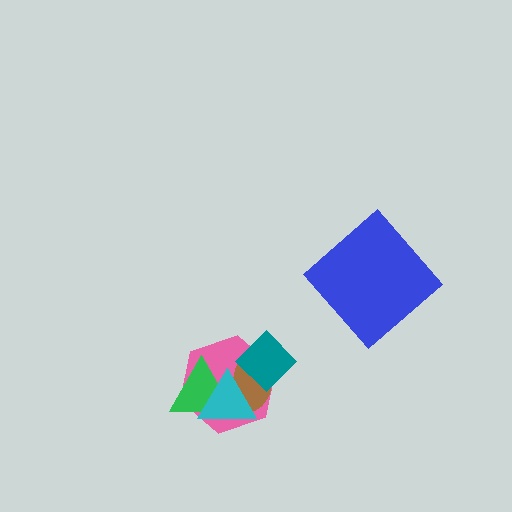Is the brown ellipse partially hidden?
Yes, it is partially covered by another shape.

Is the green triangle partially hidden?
Yes, it is partially covered by another shape.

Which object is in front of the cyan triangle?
The teal diamond is in front of the cyan triangle.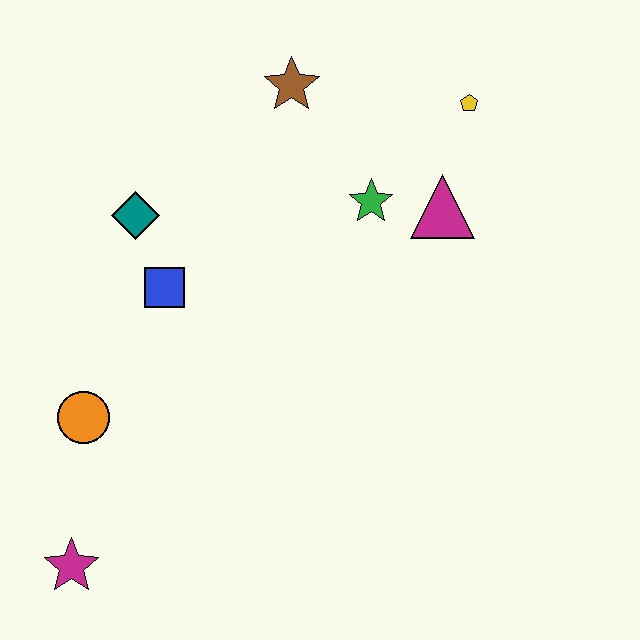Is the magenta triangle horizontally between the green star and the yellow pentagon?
Yes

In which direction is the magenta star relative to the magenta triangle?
The magenta star is to the left of the magenta triangle.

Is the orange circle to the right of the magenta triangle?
No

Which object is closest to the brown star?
The green star is closest to the brown star.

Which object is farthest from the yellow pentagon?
The magenta star is farthest from the yellow pentagon.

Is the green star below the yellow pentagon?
Yes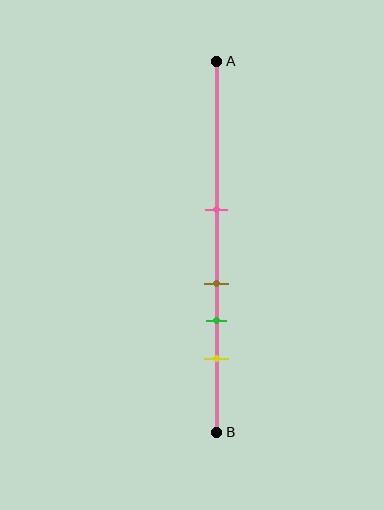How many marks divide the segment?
There are 4 marks dividing the segment.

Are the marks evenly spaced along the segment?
No, the marks are not evenly spaced.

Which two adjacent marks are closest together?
The brown and green marks are the closest adjacent pair.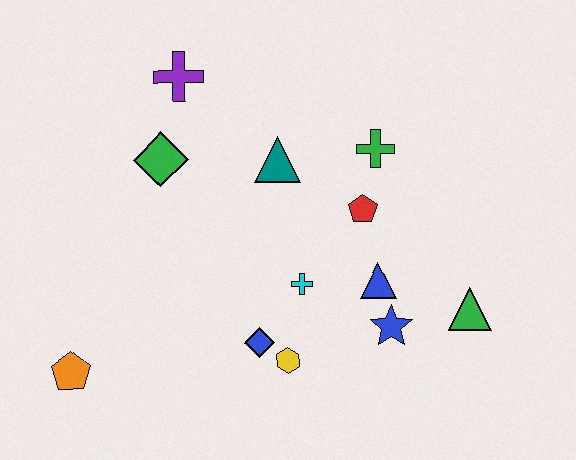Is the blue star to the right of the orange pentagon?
Yes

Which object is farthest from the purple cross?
The green triangle is farthest from the purple cross.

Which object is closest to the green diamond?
The purple cross is closest to the green diamond.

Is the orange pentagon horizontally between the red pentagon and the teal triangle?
No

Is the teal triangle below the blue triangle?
No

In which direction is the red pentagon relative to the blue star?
The red pentagon is above the blue star.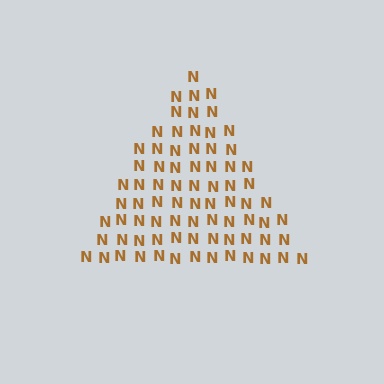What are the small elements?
The small elements are letter N's.